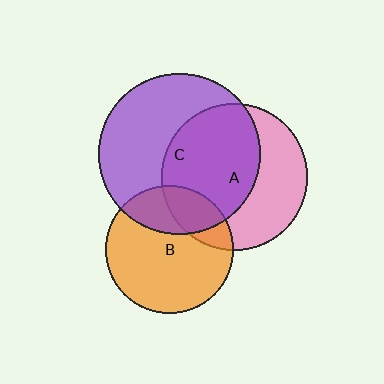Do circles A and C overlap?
Yes.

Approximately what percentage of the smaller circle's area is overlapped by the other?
Approximately 55%.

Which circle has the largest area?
Circle C (purple).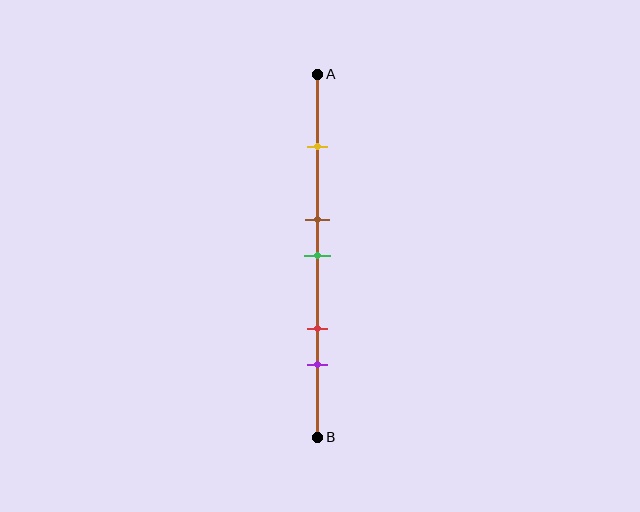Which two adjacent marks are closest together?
The brown and green marks are the closest adjacent pair.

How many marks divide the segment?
There are 5 marks dividing the segment.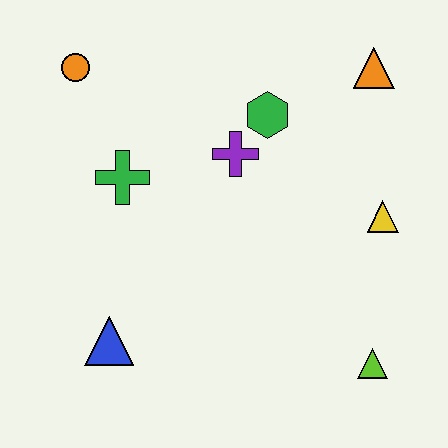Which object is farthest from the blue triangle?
The orange triangle is farthest from the blue triangle.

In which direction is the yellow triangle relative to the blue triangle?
The yellow triangle is to the right of the blue triangle.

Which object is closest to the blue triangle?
The green cross is closest to the blue triangle.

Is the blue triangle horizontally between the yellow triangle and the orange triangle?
No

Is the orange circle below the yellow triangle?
No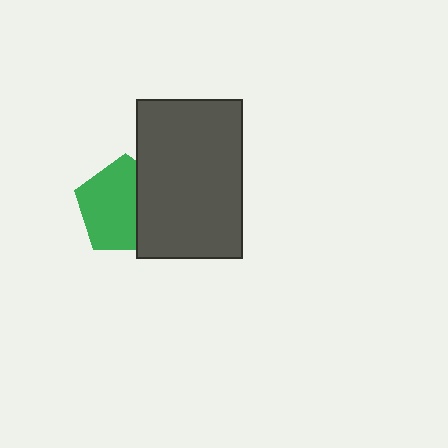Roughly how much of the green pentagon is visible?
About half of it is visible (roughly 64%).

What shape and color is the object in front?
The object in front is a dark gray rectangle.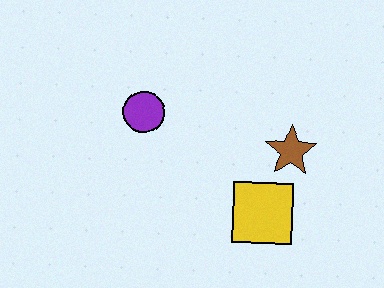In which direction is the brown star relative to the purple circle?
The brown star is to the right of the purple circle.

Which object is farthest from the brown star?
The purple circle is farthest from the brown star.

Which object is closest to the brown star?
The yellow square is closest to the brown star.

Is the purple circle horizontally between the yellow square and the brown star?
No